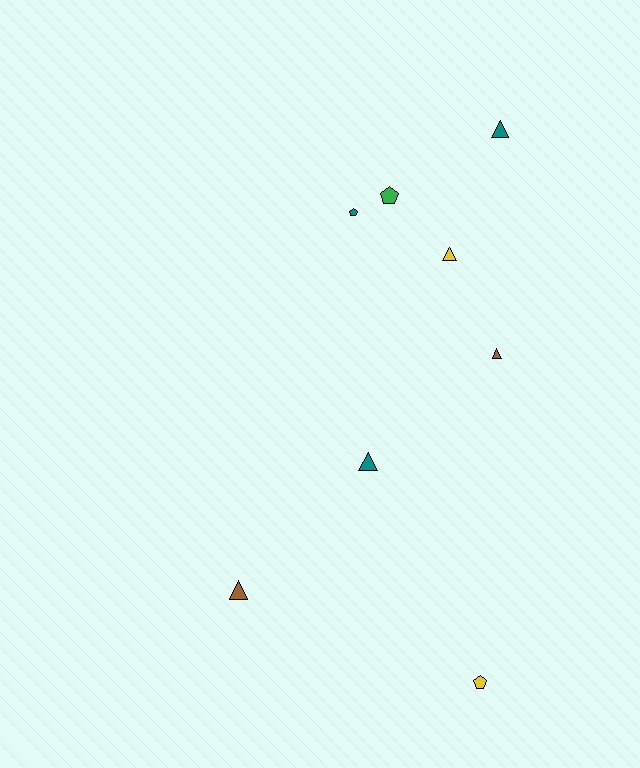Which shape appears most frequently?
Triangle, with 5 objects.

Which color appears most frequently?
Teal, with 3 objects.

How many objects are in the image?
There are 8 objects.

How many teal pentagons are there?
There is 1 teal pentagon.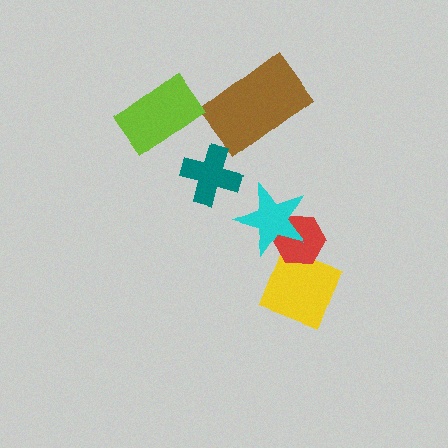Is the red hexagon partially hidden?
Yes, it is partially covered by another shape.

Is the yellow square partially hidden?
Yes, it is partially covered by another shape.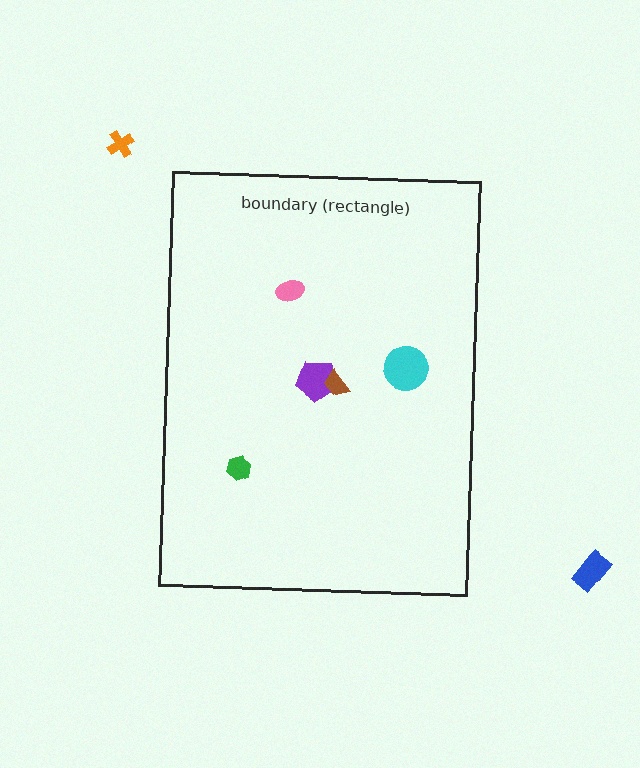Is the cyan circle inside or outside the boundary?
Inside.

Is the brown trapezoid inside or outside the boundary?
Inside.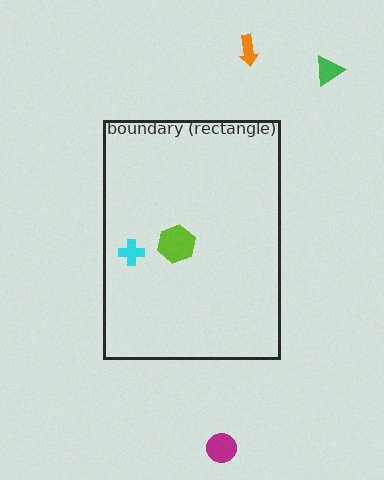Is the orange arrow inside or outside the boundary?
Outside.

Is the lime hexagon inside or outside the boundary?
Inside.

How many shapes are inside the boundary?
2 inside, 3 outside.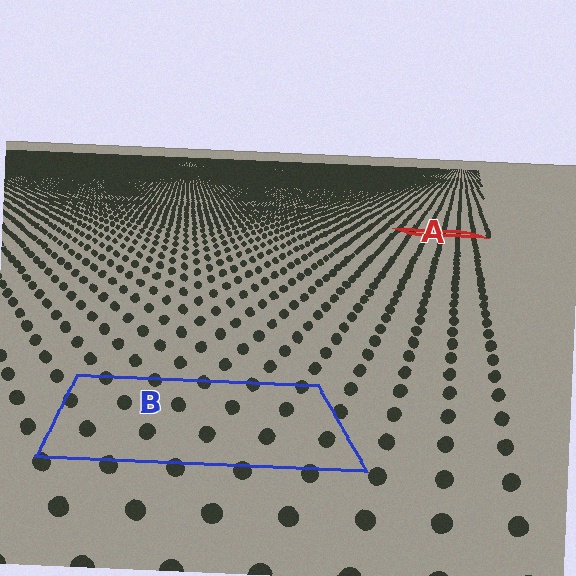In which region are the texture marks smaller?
The texture marks are smaller in region A, because it is farther away.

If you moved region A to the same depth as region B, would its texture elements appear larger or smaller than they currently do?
They would appear larger. At a closer depth, the same texture elements are projected at a bigger on-screen size.